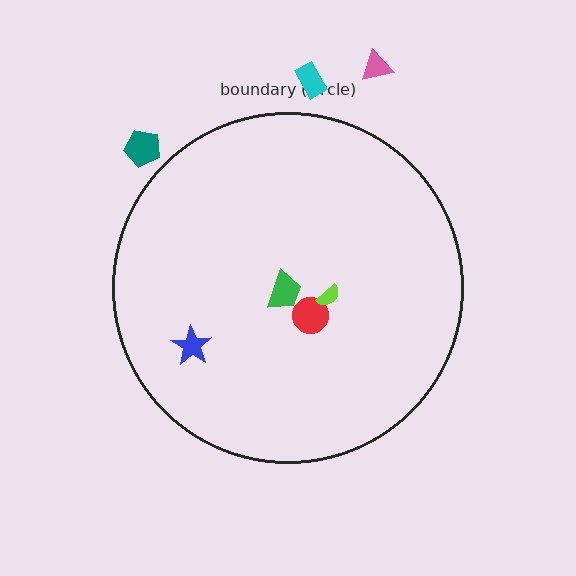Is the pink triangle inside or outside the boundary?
Outside.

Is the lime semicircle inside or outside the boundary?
Inside.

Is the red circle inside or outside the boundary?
Inside.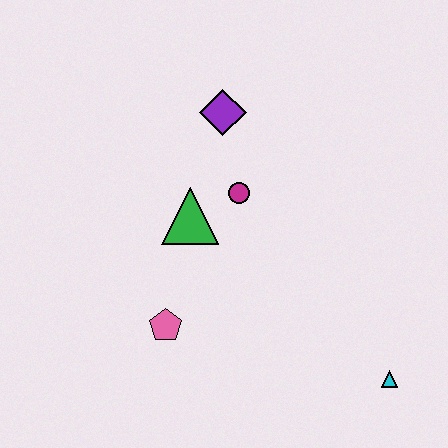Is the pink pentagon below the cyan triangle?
No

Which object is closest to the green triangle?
The magenta circle is closest to the green triangle.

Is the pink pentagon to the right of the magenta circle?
No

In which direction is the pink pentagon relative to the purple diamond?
The pink pentagon is below the purple diamond.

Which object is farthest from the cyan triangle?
The purple diamond is farthest from the cyan triangle.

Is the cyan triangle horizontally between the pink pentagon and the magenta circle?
No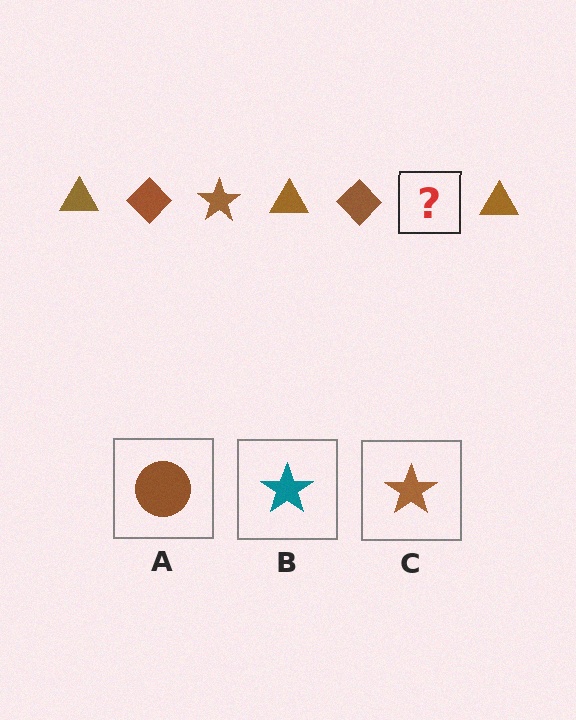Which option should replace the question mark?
Option C.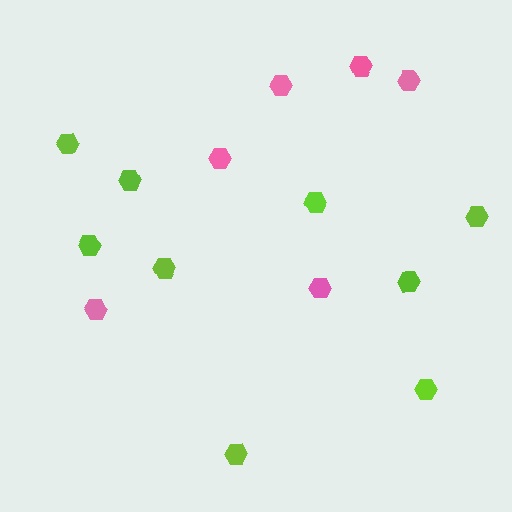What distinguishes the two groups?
There are 2 groups: one group of pink hexagons (6) and one group of lime hexagons (9).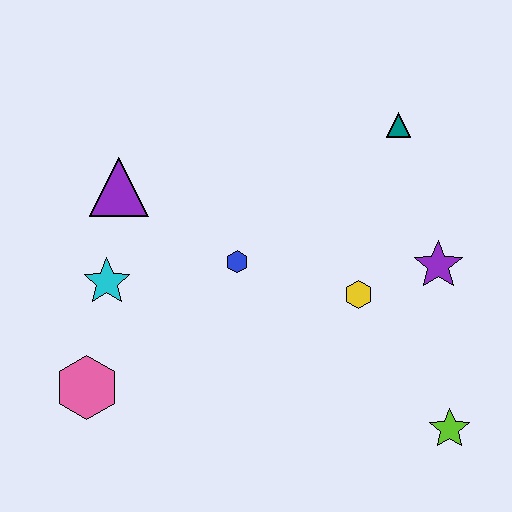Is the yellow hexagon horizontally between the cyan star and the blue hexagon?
No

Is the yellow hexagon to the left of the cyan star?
No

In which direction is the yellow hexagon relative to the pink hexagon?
The yellow hexagon is to the right of the pink hexagon.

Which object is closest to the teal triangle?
The purple star is closest to the teal triangle.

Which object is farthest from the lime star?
The purple triangle is farthest from the lime star.